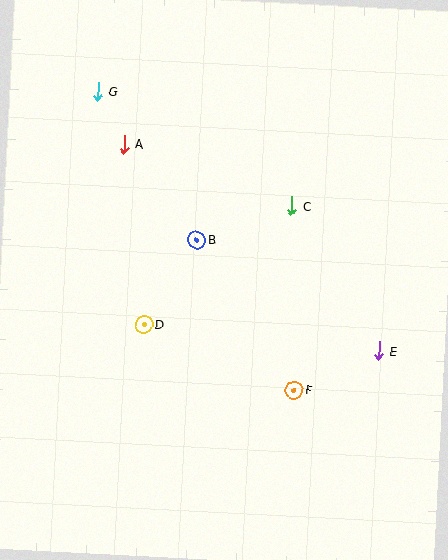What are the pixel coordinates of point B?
Point B is at (197, 240).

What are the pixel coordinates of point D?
Point D is at (144, 324).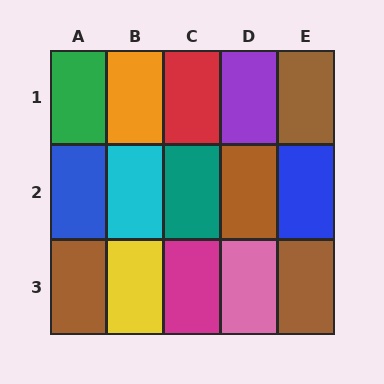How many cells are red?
1 cell is red.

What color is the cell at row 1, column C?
Red.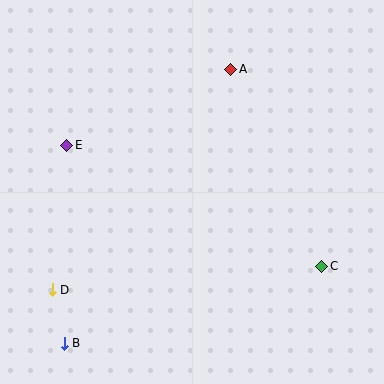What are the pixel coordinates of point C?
Point C is at (322, 266).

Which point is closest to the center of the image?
Point A at (231, 69) is closest to the center.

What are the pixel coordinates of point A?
Point A is at (231, 69).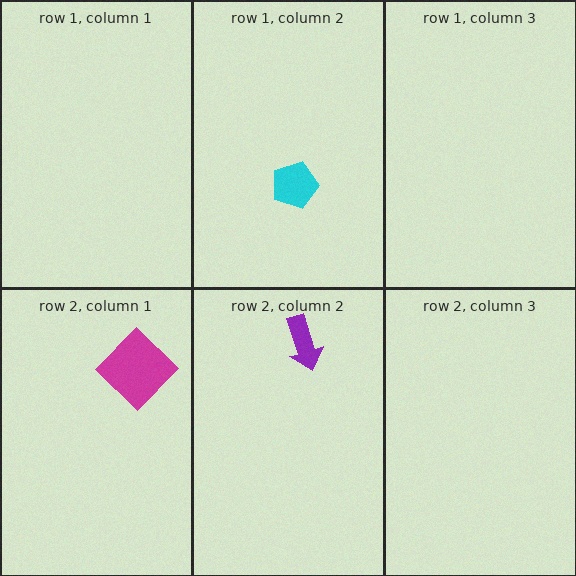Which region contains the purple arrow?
The row 2, column 2 region.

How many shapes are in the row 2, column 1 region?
1.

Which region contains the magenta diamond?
The row 2, column 1 region.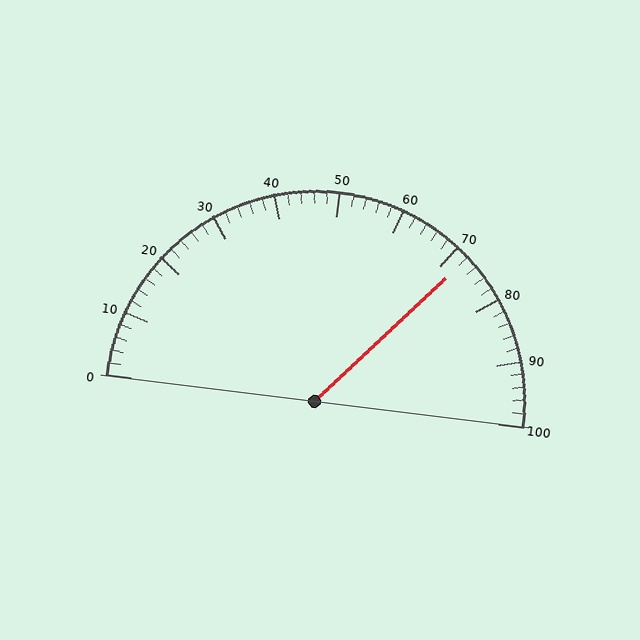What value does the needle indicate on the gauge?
The needle indicates approximately 72.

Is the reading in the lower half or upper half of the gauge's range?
The reading is in the upper half of the range (0 to 100).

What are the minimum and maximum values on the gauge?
The gauge ranges from 0 to 100.